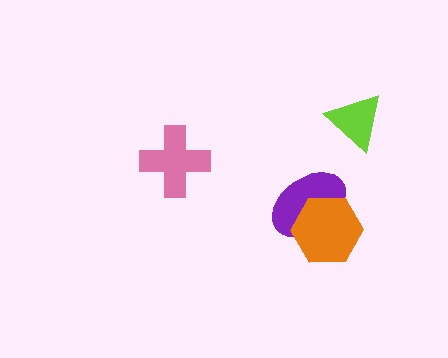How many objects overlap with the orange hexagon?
1 object overlaps with the orange hexagon.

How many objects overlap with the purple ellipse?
1 object overlaps with the purple ellipse.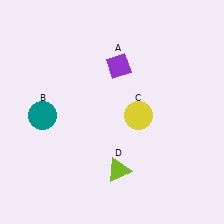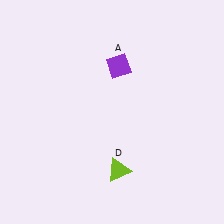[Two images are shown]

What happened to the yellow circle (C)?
The yellow circle (C) was removed in Image 2. It was in the bottom-right area of Image 1.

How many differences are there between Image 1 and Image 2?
There are 2 differences between the two images.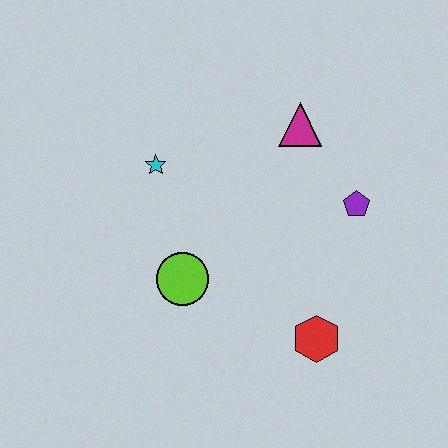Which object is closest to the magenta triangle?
The purple pentagon is closest to the magenta triangle.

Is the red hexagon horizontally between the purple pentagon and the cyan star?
Yes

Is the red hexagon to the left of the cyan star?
No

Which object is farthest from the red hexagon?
The cyan star is farthest from the red hexagon.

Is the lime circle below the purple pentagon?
Yes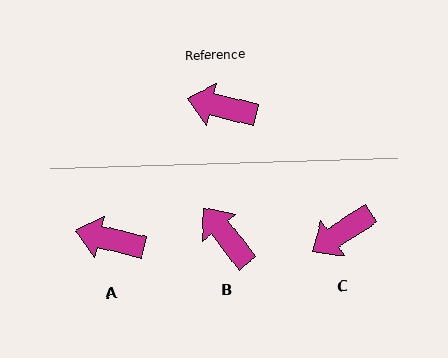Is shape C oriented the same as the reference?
No, it is off by about 47 degrees.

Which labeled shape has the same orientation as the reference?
A.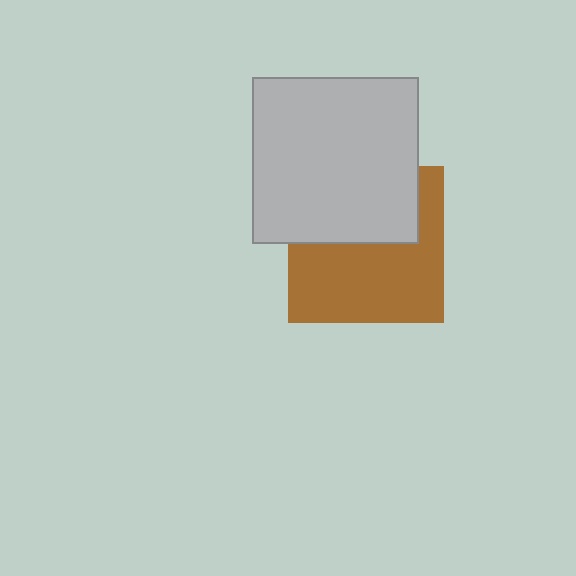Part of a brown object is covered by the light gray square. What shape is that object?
It is a square.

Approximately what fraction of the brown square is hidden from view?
Roughly 42% of the brown square is hidden behind the light gray square.